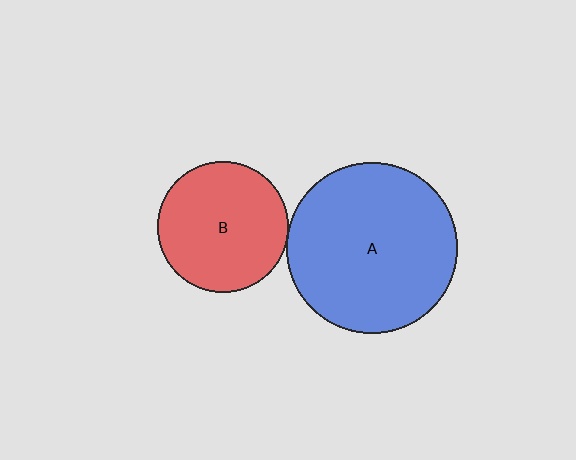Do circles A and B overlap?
Yes.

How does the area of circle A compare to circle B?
Approximately 1.7 times.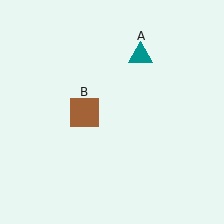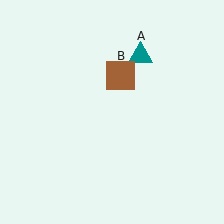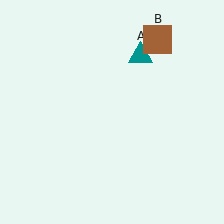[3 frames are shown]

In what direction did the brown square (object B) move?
The brown square (object B) moved up and to the right.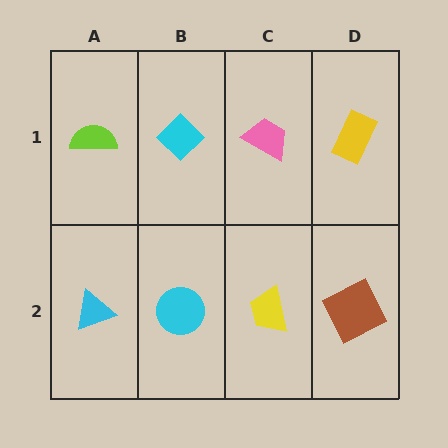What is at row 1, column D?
A yellow rectangle.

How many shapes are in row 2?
4 shapes.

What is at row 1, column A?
A lime semicircle.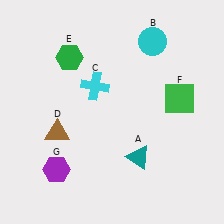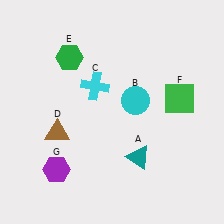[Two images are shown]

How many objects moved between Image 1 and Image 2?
1 object moved between the two images.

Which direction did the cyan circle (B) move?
The cyan circle (B) moved down.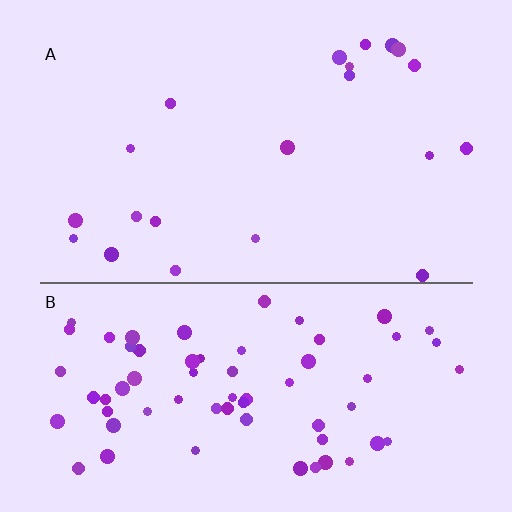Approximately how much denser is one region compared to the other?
Approximately 3.3× — region B over region A.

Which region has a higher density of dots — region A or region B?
B (the bottom).